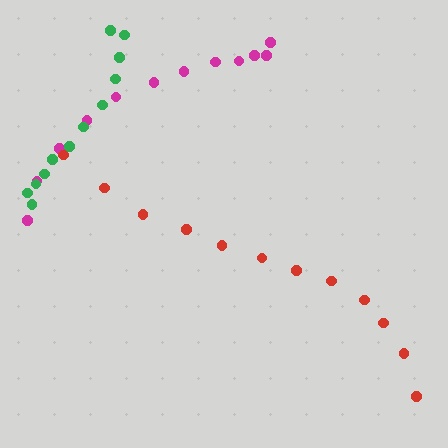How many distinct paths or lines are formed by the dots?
There are 3 distinct paths.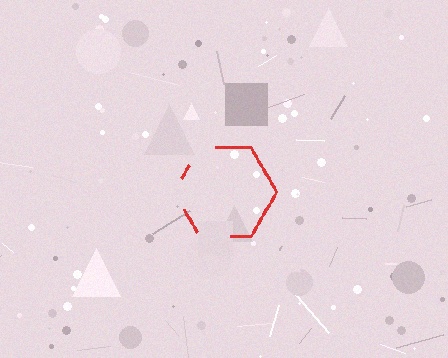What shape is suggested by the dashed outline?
The dashed outline suggests a hexagon.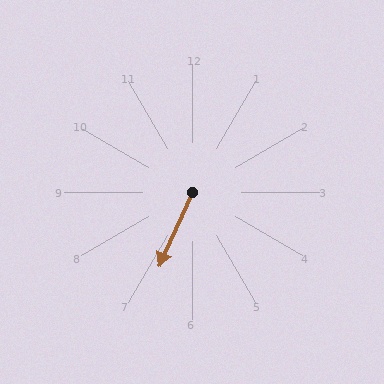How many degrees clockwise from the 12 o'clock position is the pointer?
Approximately 204 degrees.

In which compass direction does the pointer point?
Southwest.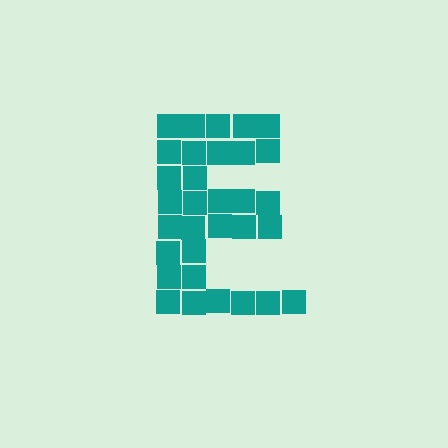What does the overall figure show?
The overall figure shows the letter E.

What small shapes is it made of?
It is made of small squares.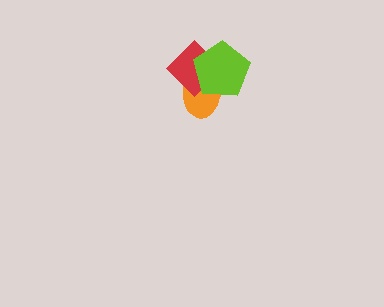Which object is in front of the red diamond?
The lime pentagon is in front of the red diamond.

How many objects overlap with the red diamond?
2 objects overlap with the red diamond.